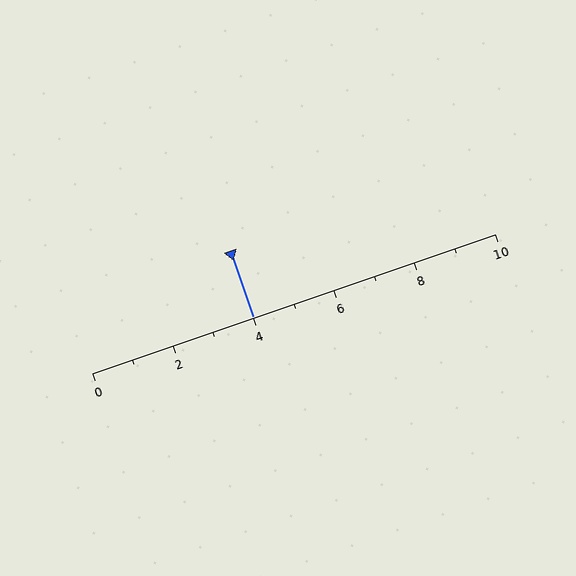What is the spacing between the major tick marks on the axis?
The major ticks are spaced 2 apart.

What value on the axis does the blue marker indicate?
The marker indicates approximately 4.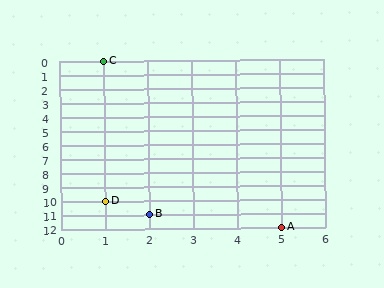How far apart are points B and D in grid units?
Points B and D are 1 column and 1 row apart (about 1.4 grid units diagonally).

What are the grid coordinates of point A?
Point A is at grid coordinates (5, 12).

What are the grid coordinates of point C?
Point C is at grid coordinates (1, 0).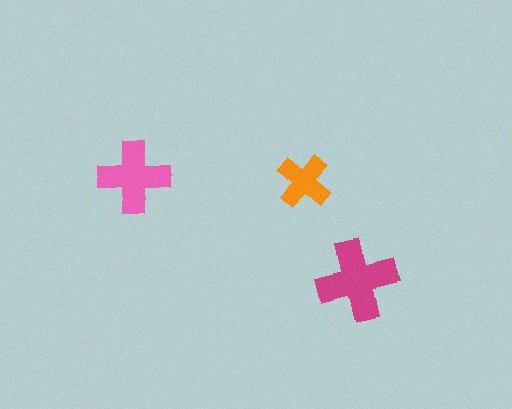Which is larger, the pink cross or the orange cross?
The pink one.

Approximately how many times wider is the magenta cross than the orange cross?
About 1.5 times wider.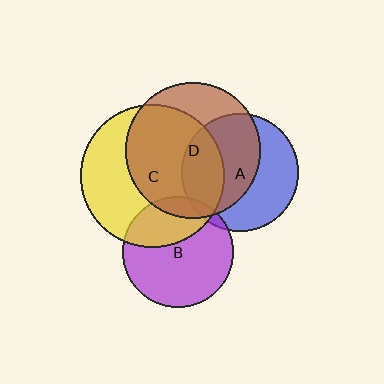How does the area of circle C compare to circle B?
Approximately 1.7 times.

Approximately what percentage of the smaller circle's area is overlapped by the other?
Approximately 55%.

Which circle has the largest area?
Circle C (yellow).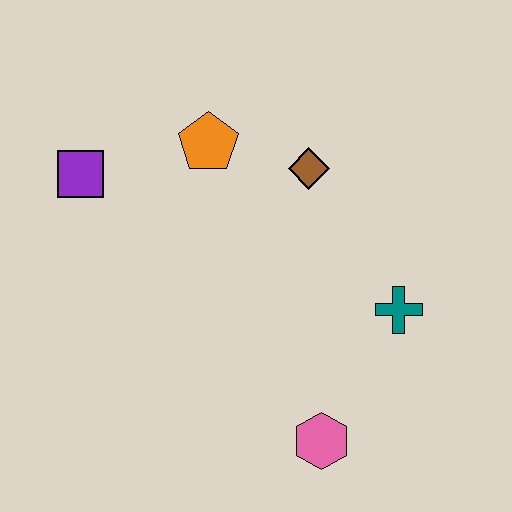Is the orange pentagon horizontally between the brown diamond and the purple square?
Yes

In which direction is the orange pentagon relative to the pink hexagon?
The orange pentagon is above the pink hexagon.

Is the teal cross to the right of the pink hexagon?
Yes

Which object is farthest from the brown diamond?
The pink hexagon is farthest from the brown diamond.